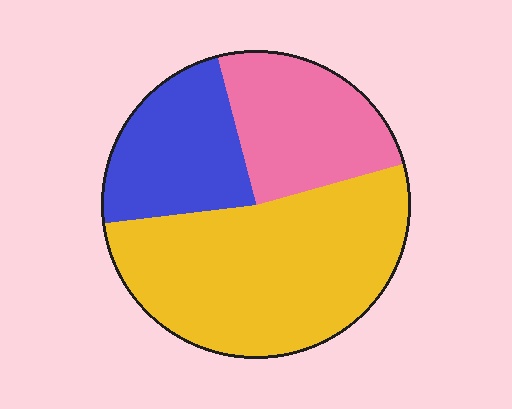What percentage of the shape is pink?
Pink takes up less than a quarter of the shape.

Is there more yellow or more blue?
Yellow.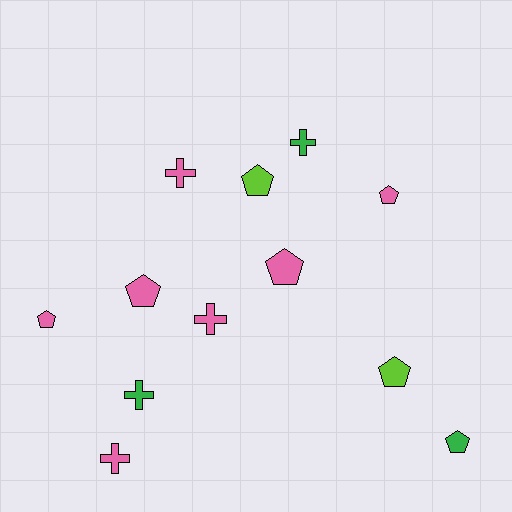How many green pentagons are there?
There is 1 green pentagon.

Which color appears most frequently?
Pink, with 7 objects.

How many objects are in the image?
There are 12 objects.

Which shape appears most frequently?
Pentagon, with 7 objects.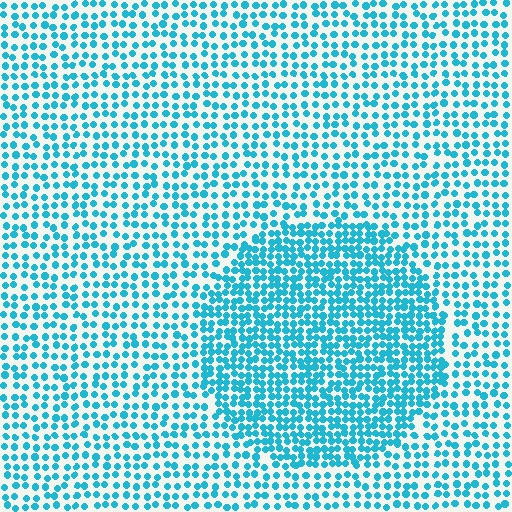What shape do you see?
I see a circle.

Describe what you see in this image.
The image contains small cyan elements arranged at two different densities. A circle-shaped region is visible where the elements are more densely packed than the surrounding area.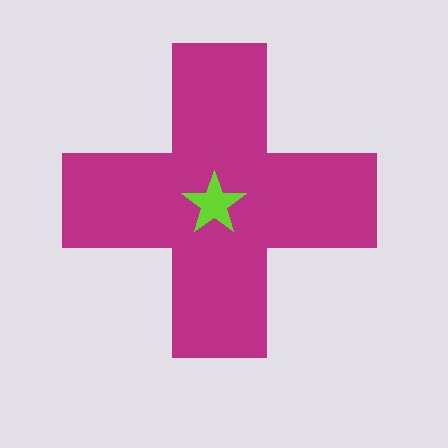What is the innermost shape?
The lime star.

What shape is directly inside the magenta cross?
The lime star.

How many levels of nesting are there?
2.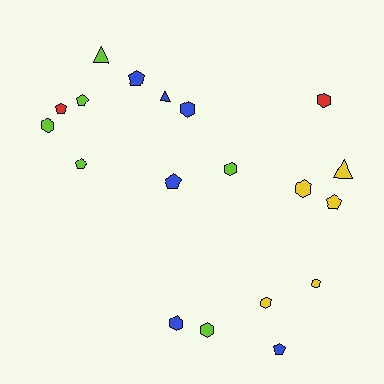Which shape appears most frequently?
Hexagon, with 9 objects.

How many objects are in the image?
There are 19 objects.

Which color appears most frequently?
Lime, with 6 objects.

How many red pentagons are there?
There is 1 red pentagon.